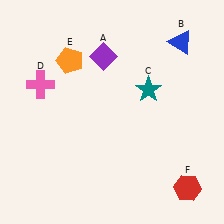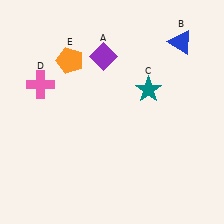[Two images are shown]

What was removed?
The red hexagon (F) was removed in Image 2.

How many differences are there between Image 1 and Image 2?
There is 1 difference between the two images.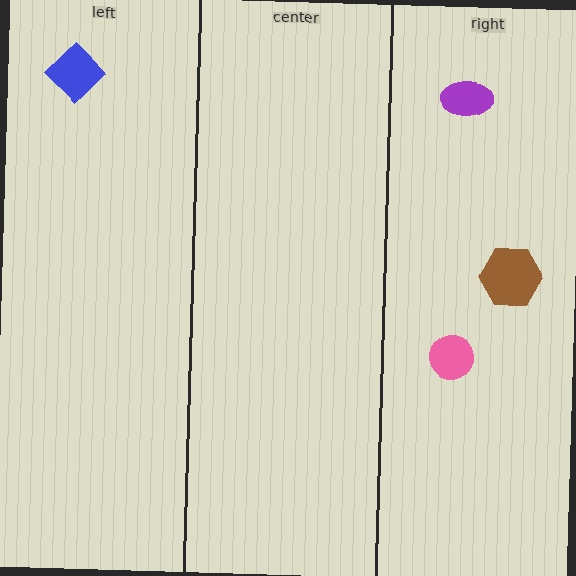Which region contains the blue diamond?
The left region.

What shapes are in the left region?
The blue diamond.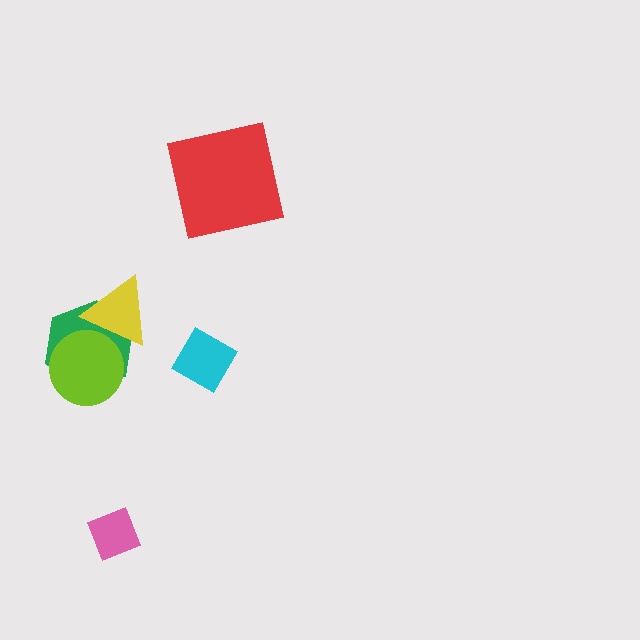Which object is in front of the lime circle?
The yellow triangle is in front of the lime circle.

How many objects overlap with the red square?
0 objects overlap with the red square.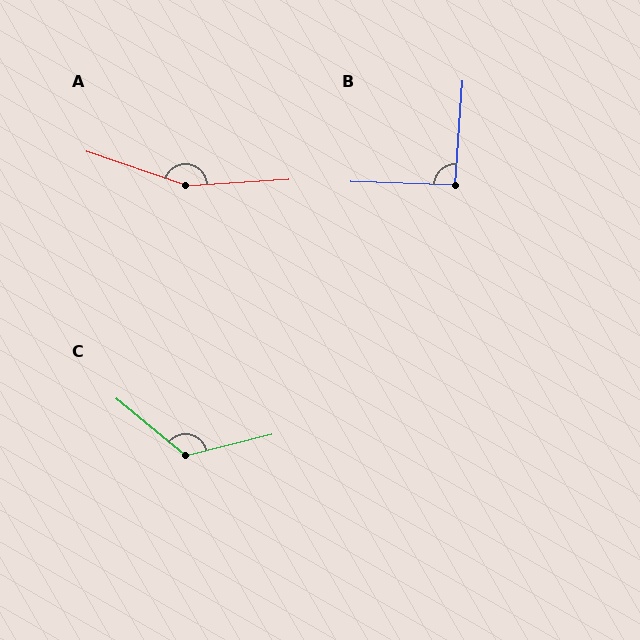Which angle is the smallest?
B, at approximately 92 degrees.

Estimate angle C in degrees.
Approximately 126 degrees.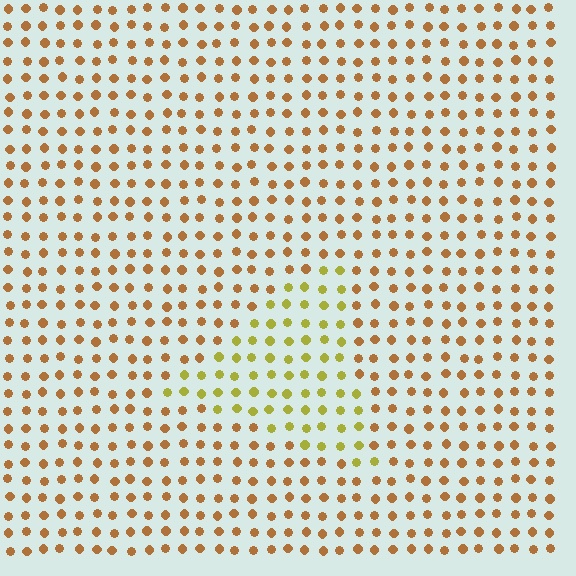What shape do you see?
I see a triangle.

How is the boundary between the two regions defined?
The boundary is defined purely by a slight shift in hue (about 35 degrees). Spacing, size, and orientation are identical on both sides.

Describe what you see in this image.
The image is filled with small brown elements in a uniform arrangement. A triangle-shaped region is visible where the elements are tinted to a slightly different hue, forming a subtle color boundary.